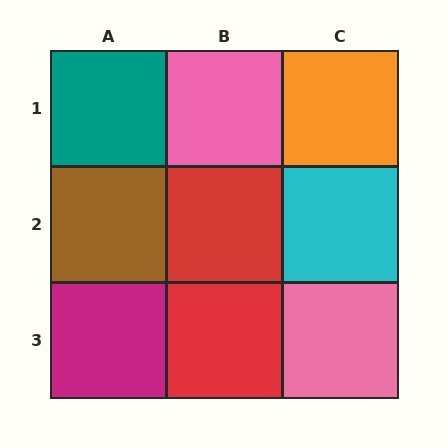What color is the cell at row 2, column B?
Red.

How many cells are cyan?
1 cell is cyan.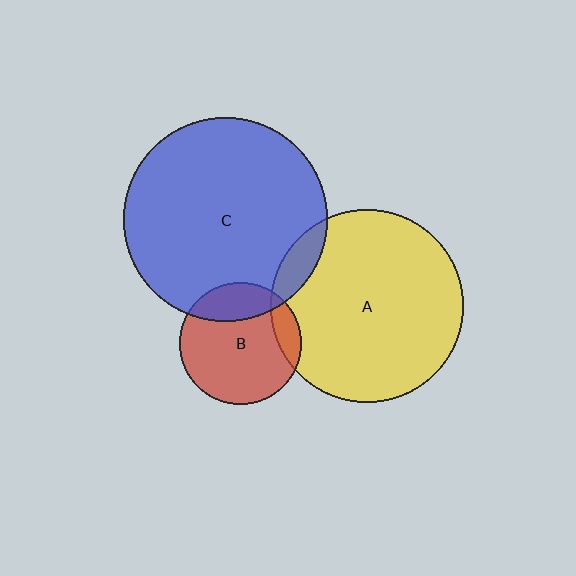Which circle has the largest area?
Circle C (blue).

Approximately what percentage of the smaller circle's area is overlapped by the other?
Approximately 15%.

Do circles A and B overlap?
Yes.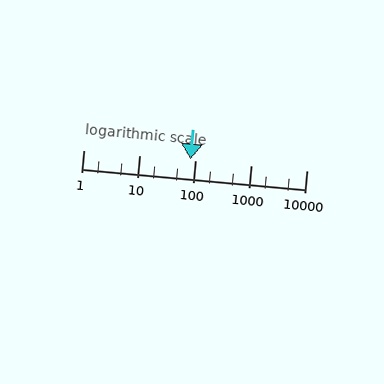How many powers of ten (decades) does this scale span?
The scale spans 4 decades, from 1 to 10000.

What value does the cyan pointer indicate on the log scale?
The pointer indicates approximately 83.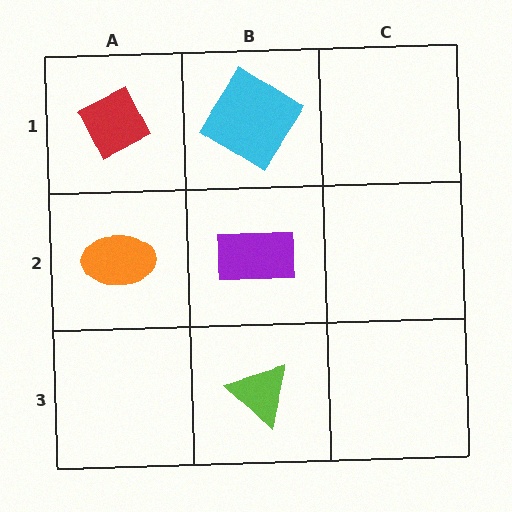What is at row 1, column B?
A cyan diamond.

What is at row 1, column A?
A red diamond.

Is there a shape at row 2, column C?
No, that cell is empty.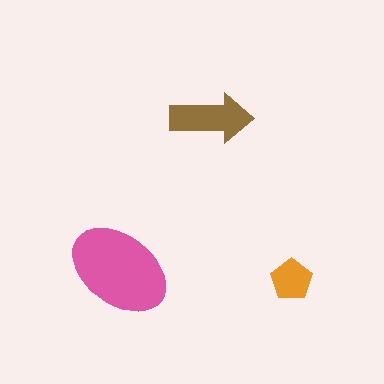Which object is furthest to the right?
The orange pentagon is rightmost.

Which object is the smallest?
The orange pentagon.